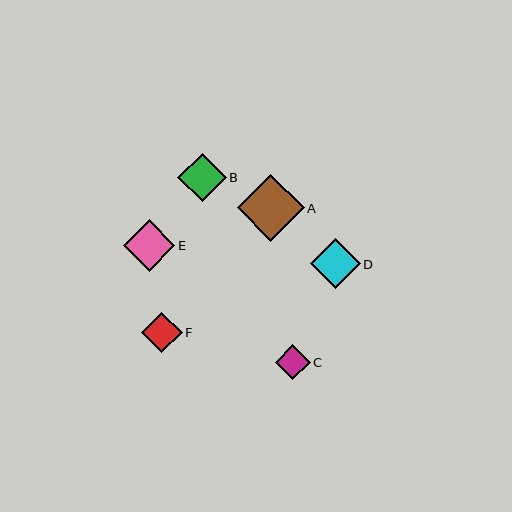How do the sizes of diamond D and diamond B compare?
Diamond D and diamond B are approximately the same size.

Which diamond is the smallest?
Diamond C is the smallest with a size of approximately 35 pixels.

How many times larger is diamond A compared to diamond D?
Diamond A is approximately 1.3 times the size of diamond D.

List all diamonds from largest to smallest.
From largest to smallest: A, E, D, B, F, C.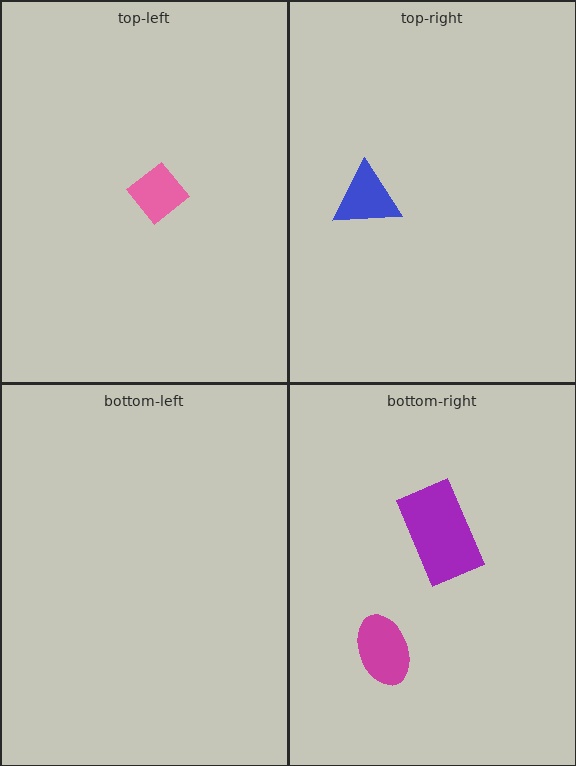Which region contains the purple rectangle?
The bottom-right region.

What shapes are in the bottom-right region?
The purple rectangle, the magenta ellipse.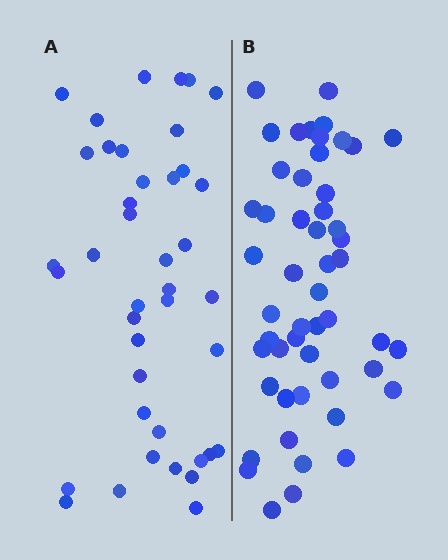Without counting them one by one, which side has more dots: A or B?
Region B (the right region) has more dots.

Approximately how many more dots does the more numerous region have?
Region B has roughly 10 or so more dots than region A.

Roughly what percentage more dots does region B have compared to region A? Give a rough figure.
About 25% more.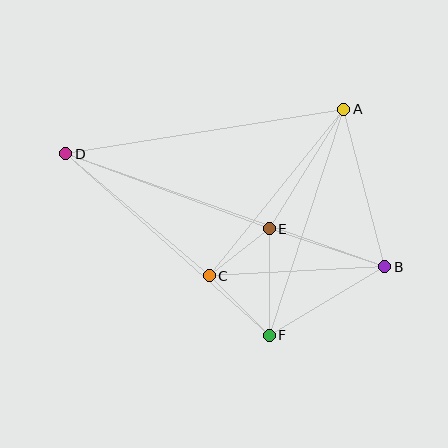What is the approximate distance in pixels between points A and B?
The distance between A and B is approximately 163 pixels.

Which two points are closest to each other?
Points C and E are closest to each other.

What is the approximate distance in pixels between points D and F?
The distance between D and F is approximately 273 pixels.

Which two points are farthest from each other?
Points B and D are farthest from each other.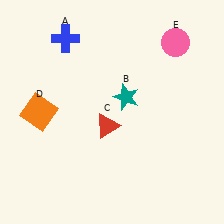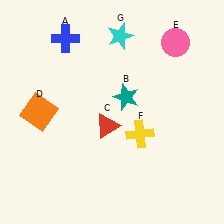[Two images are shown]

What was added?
A yellow cross (F), a cyan star (G) were added in Image 2.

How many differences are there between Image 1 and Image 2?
There are 2 differences between the two images.